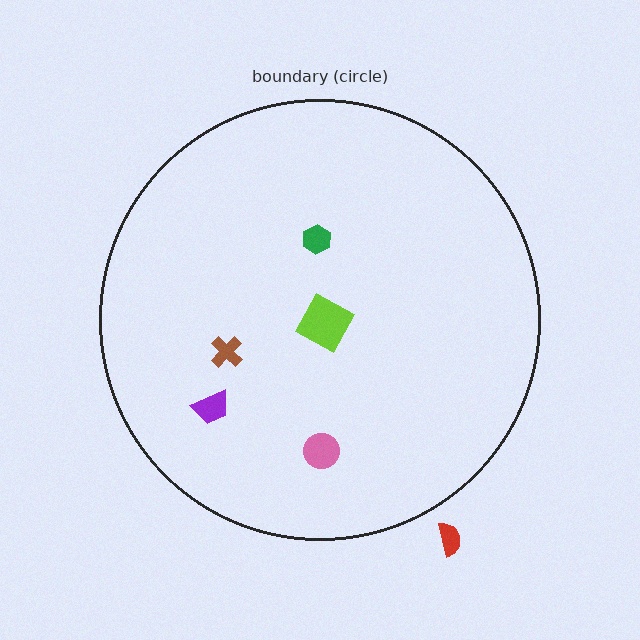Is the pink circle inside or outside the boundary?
Inside.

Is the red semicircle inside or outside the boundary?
Outside.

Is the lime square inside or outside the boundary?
Inside.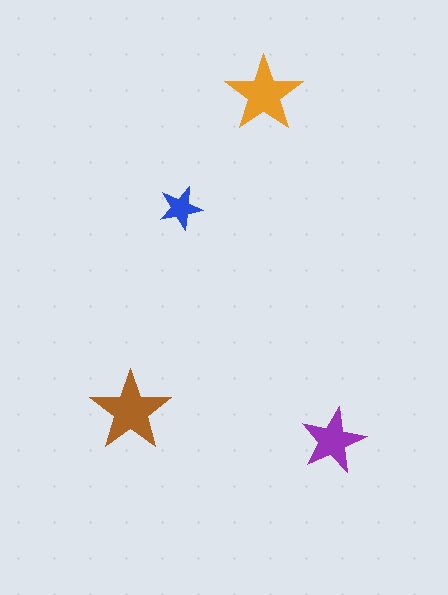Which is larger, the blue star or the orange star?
The orange one.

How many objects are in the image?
There are 4 objects in the image.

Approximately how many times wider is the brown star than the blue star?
About 2 times wider.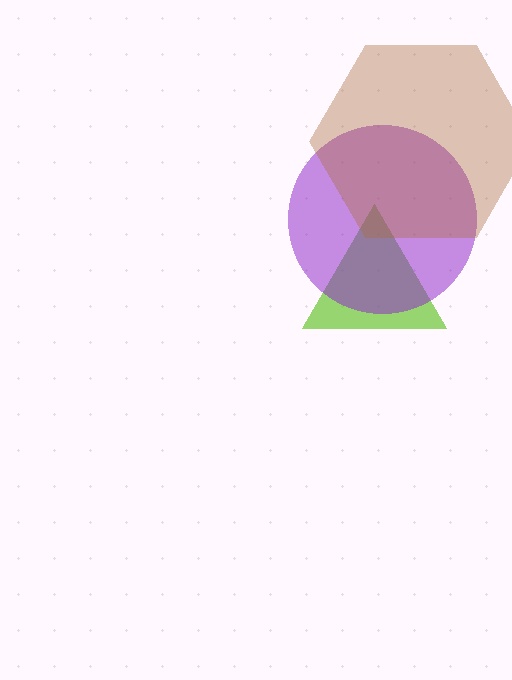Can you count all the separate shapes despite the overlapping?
Yes, there are 3 separate shapes.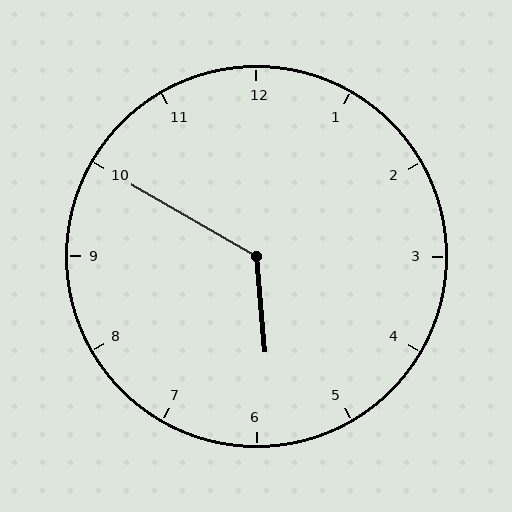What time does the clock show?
5:50.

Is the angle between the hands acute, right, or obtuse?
It is obtuse.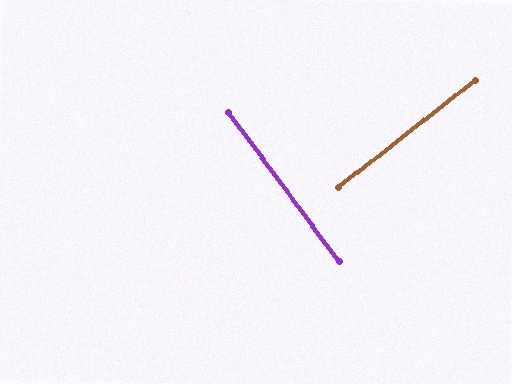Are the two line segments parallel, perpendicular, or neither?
Perpendicular — they meet at approximately 89°.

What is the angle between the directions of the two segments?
Approximately 89 degrees.